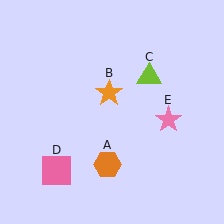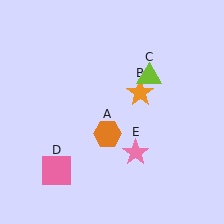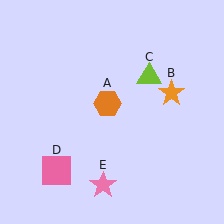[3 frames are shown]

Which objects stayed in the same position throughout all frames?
Lime triangle (object C) and pink square (object D) remained stationary.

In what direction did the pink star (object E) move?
The pink star (object E) moved down and to the left.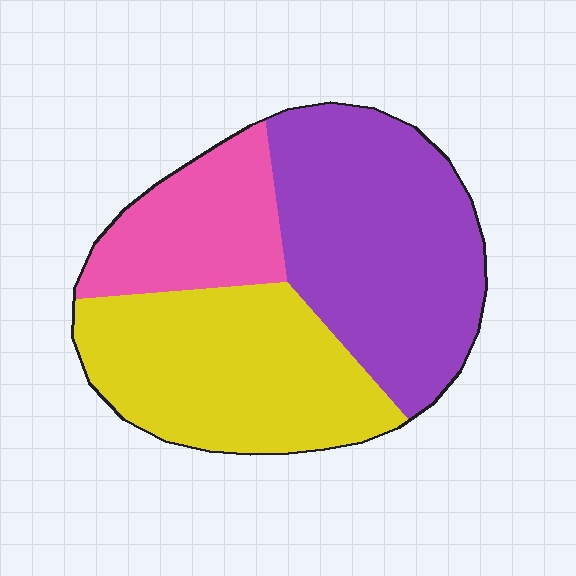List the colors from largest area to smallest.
From largest to smallest: purple, yellow, pink.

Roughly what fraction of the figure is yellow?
Yellow takes up about three eighths (3/8) of the figure.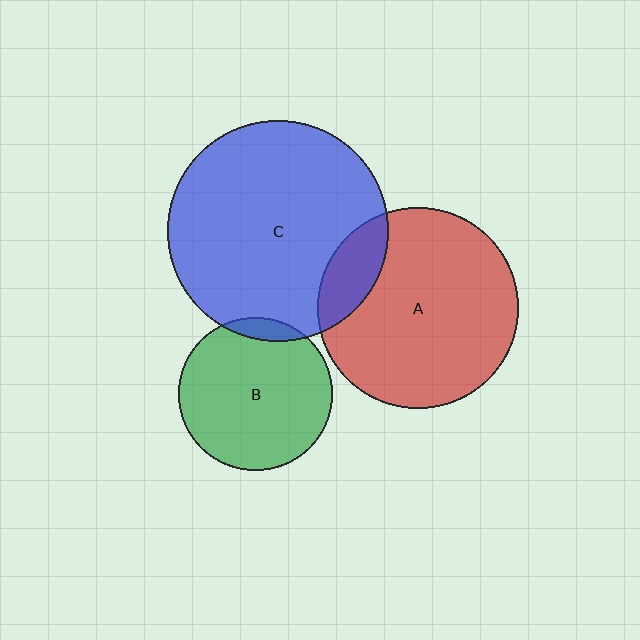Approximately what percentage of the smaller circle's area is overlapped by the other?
Approximately 15%.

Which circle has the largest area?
Circle C (blue).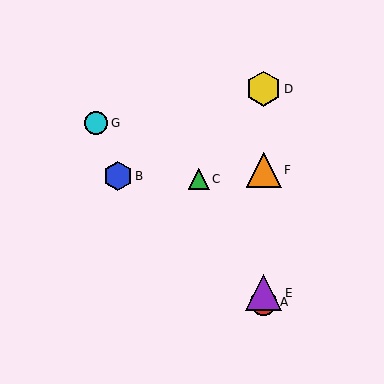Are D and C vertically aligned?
No, D is at x≈264 and C is at x≈199.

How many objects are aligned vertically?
4 objects (A, D, E, F) are aligned vertically.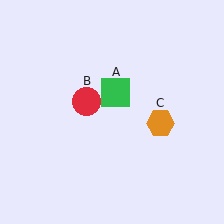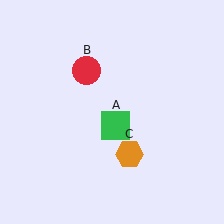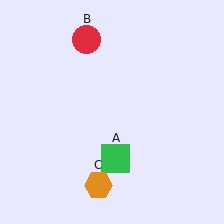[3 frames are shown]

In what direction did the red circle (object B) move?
The red circle (object B) moved up.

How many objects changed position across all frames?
3 objects changed position: green square (object A), red circle (object B), orange hexagon (object C).